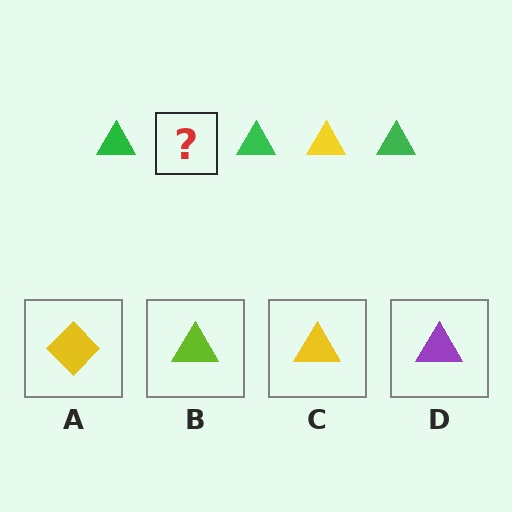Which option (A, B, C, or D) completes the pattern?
C.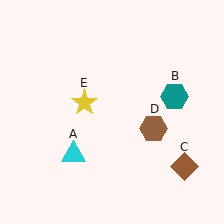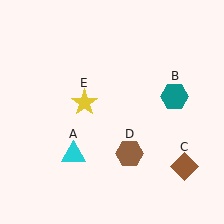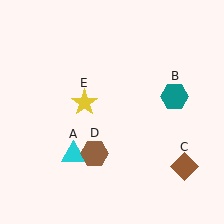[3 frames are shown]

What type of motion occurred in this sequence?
The brown hexagon (object D) rotated clockwise around the center of the scene.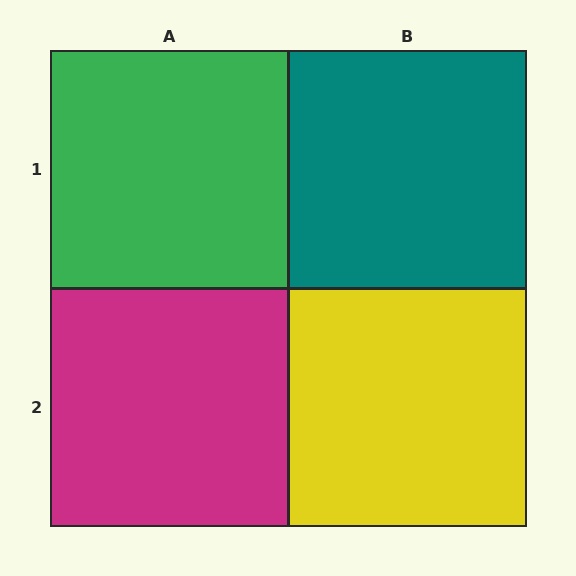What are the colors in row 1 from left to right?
Green, teal.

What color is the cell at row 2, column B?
Yellow.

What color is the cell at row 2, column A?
Magenta.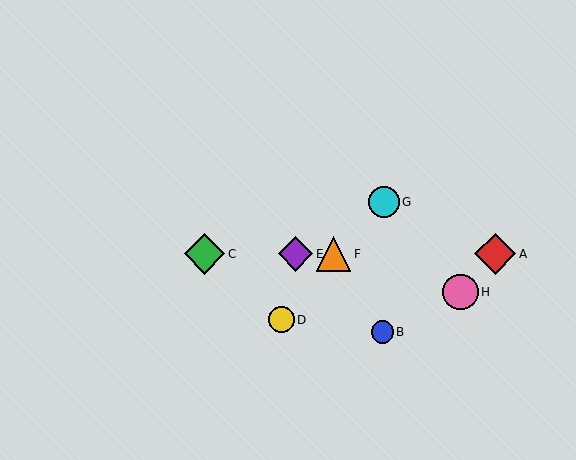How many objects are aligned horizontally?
4 objects (A, C, E, F) are aligned horizontally.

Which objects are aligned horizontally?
Objects A, C, E, F are aligned horizontally.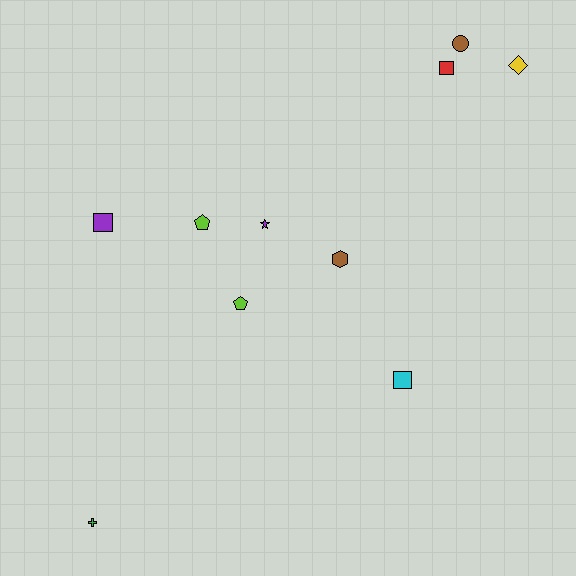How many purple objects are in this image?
There are 2 purple objects.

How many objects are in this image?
There are 10 objects.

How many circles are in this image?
There is 1 circle.